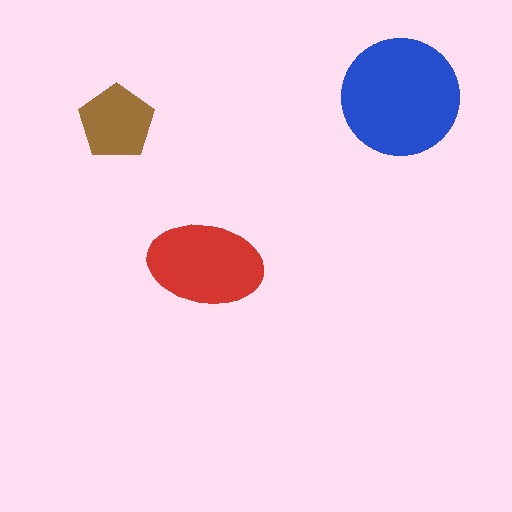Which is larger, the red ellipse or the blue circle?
The blue circle.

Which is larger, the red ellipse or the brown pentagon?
The red ellipse.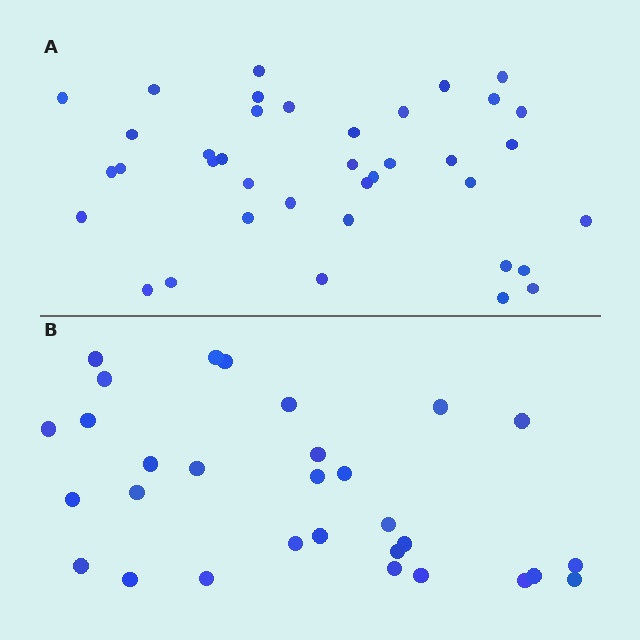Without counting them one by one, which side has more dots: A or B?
Region A (the top region) has more dots.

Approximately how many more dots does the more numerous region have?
Region A has roughly 8 or so more dots than region B.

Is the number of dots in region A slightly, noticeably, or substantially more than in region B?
Region A has noticeably more, but not dramatically so. The ratio is roughly 1.3 to 1.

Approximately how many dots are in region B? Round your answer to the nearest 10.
About 30 dots.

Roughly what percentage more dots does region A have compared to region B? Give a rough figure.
About 25% more.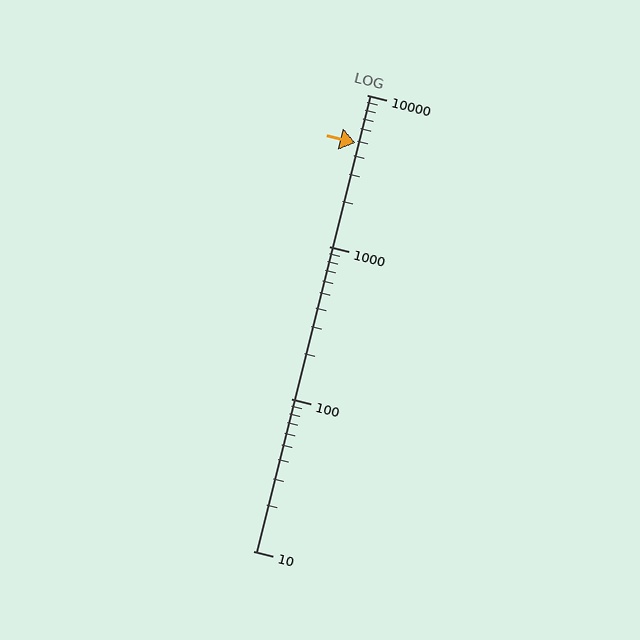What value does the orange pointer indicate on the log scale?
The pointer indicates approximately 4800.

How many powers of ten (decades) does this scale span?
The scale spans 3 decades, from 10 to 10000.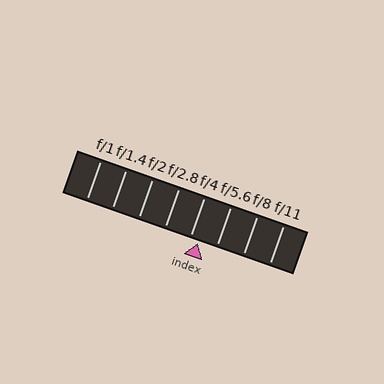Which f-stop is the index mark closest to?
The index mark is closest to f/4.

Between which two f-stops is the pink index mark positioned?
The index mark is between f/4 and f/5.6.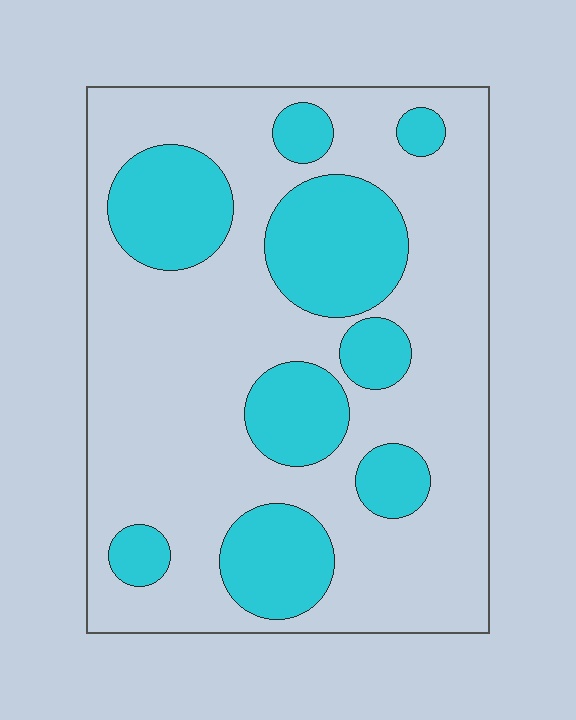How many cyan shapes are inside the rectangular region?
9.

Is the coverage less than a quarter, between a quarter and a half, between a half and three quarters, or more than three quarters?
Between a quarter and a half.